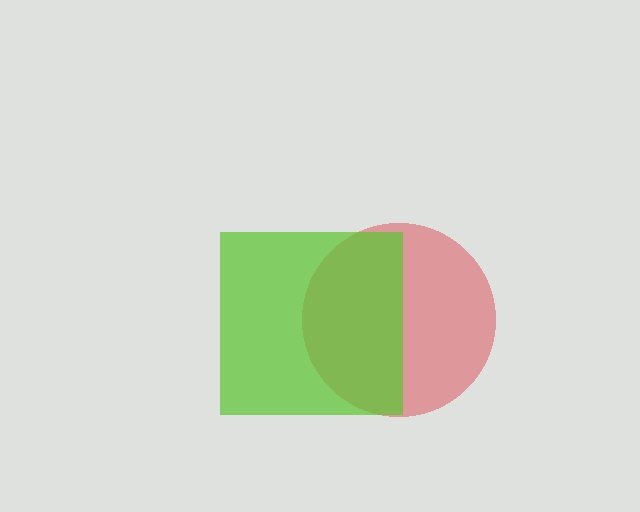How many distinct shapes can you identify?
There are 2 distinct shapes: a red circle, a lime square.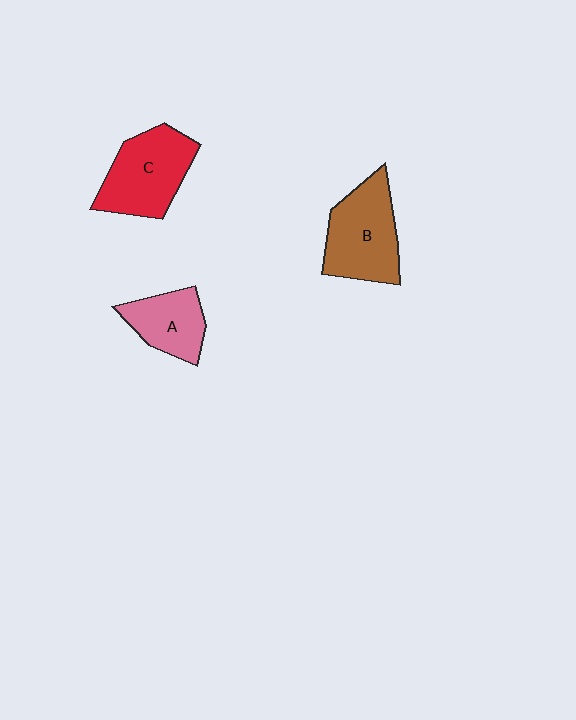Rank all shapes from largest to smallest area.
From largest to smallest: B (brown), C (red), A (pink).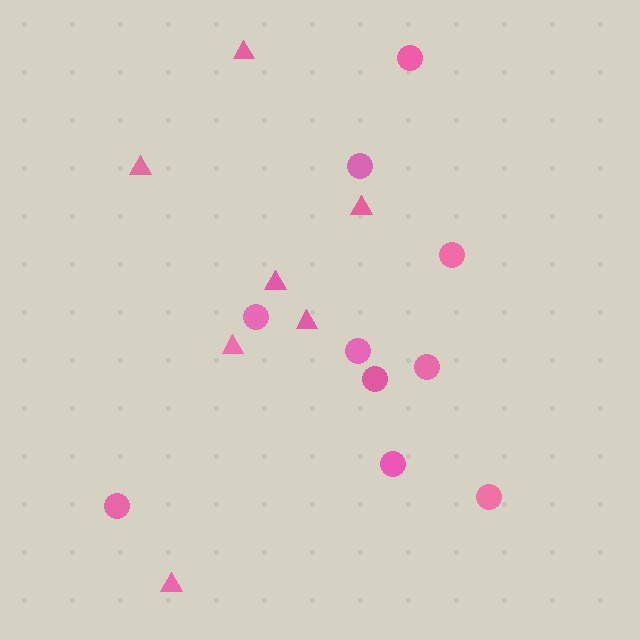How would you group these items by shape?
There are 2 groups: one group of triangles (7) and one group of circles (10).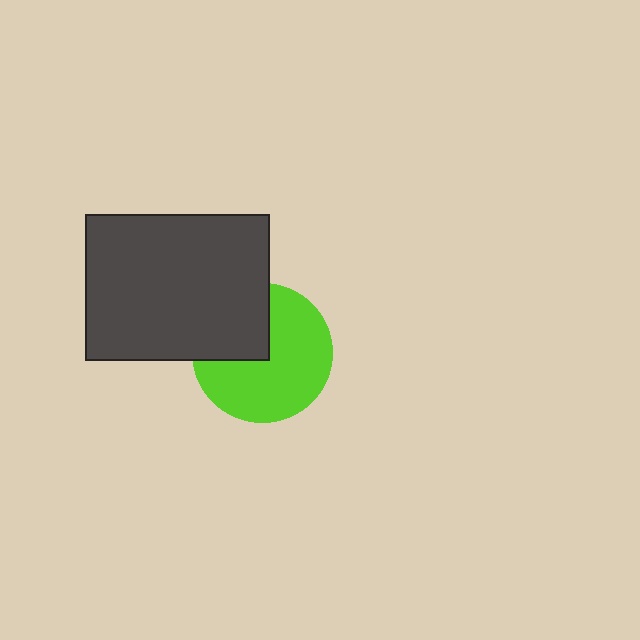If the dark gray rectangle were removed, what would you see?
You would see the complete lime circle.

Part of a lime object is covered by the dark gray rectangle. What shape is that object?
It is a circle.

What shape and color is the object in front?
The object in front is a dark gray rectangle.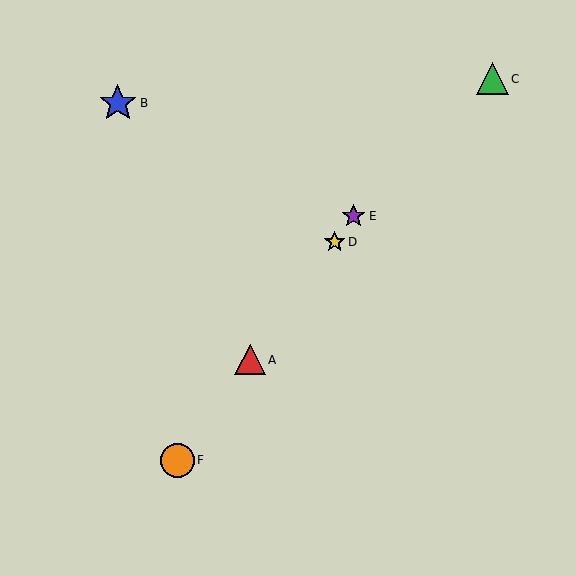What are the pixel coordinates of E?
Object E is at (354, 216).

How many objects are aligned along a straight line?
4 objects (A, D, E, F) are aligned along a straight line.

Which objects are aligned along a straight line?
Objects A, D, E, F are aligned along a straight line.